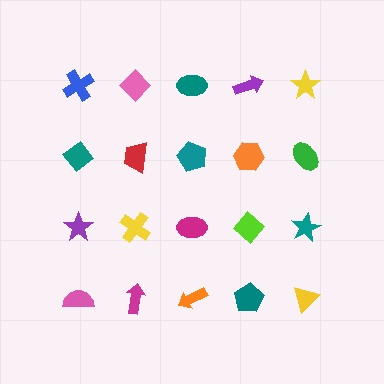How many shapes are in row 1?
5 shapes.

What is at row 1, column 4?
A purple arrow.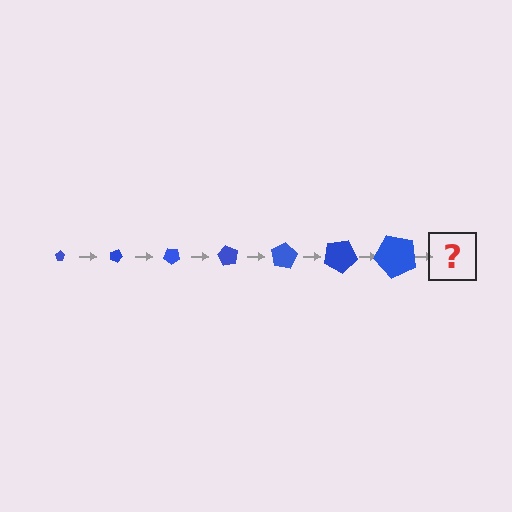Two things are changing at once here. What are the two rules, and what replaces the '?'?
The two rules are that the pentagon grows larger each step and it rotates 20 degrees each step. The '?' should be a pentagon, larger than the previous one and rotated 140 degrees from the start.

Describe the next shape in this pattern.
It should be a pentagon, larger than the previous one and rotated 140 degrees from the start.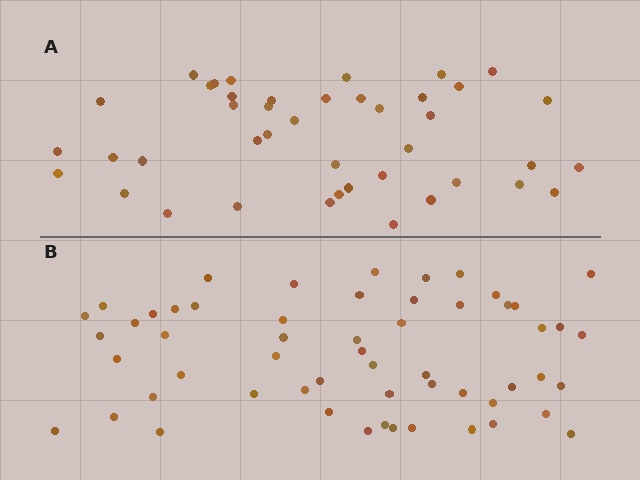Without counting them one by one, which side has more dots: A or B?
Region B (the bottom region) has more dots.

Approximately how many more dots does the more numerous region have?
Region B has approximately 15 more dots than region A.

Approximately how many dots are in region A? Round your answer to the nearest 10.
About 40 dots. (The exact count is 42, which rounds to 40.)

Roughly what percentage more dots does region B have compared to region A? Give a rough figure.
About 35% more.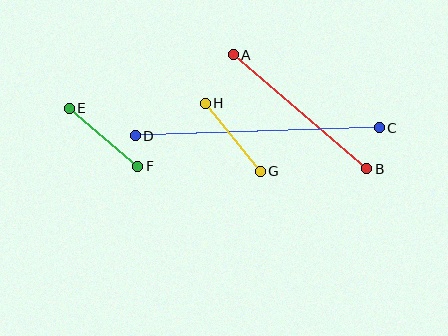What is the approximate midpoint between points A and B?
The midpoint is at approximately (300, 112) pixels.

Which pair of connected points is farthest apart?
Points C and D are farthest apart.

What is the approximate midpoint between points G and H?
The midpoint is at approximately (233, 137) pixels.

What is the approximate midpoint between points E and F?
The midpoint is at approximately (104, 137) pixels.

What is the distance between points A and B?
The distance is approximately 176 pixels.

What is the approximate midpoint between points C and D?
The midpoint is at approximately (257, 132) pixels.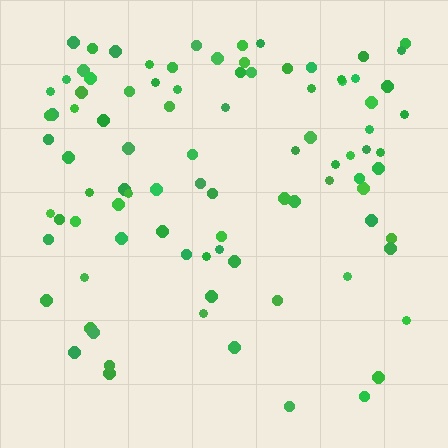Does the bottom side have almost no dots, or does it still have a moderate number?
Still a moderate number, just noticeably fewer than the top.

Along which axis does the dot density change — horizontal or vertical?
Vertical.